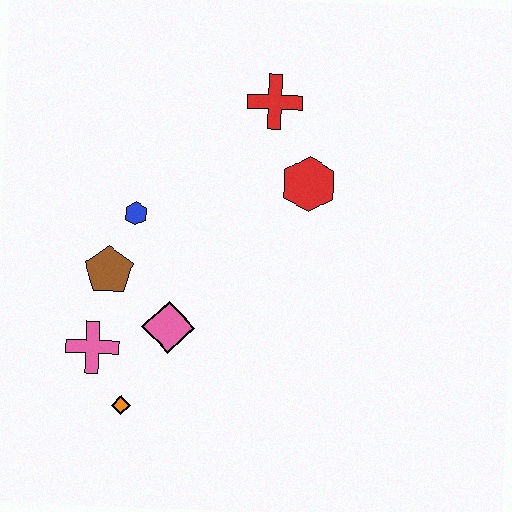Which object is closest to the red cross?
The red hexagon is closest to the red cross.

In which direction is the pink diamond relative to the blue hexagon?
The pink diamond is below the blue hexagon.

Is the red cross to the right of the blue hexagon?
Yes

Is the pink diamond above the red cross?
No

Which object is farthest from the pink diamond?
The red cross is farthest from the pink diamond.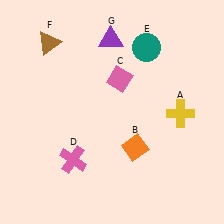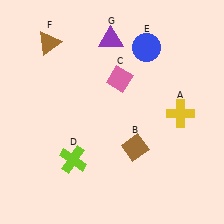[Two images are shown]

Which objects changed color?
B changed from orange to brown. D changed from pink to lime. E changed from teal to blue.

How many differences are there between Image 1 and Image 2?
There are 3 differences between the two images.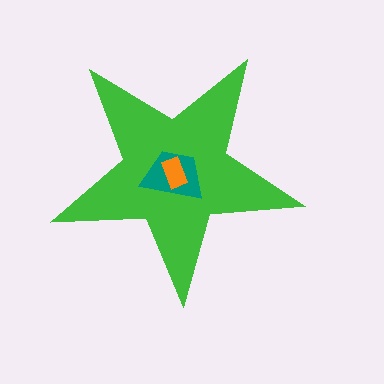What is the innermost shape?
The orange rectangle.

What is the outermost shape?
The green star.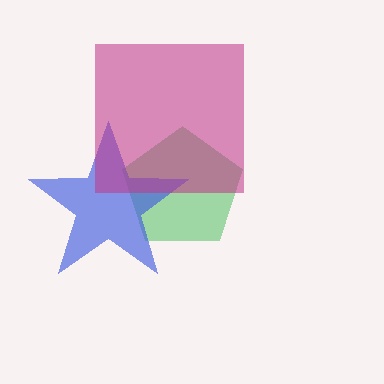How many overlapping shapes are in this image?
There are 3 overlapping shapes in the image.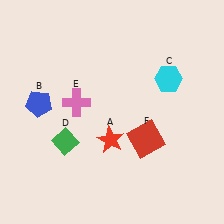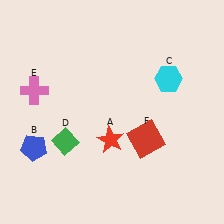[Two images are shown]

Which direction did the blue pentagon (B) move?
The blue pentagon (B) moved down.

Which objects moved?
The objects that moved are: the blue pentagon (B), the pink cross (E).